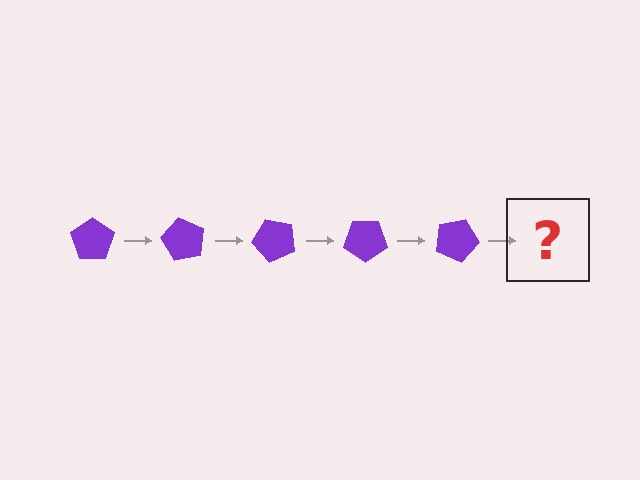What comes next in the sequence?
The next element should be a purple pentagon rotated 300 degrees.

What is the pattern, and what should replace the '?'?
The pattern is that the pentagon rotates 60 degrees each step. The '?' should be a purple pentagon rotated 300 degrees.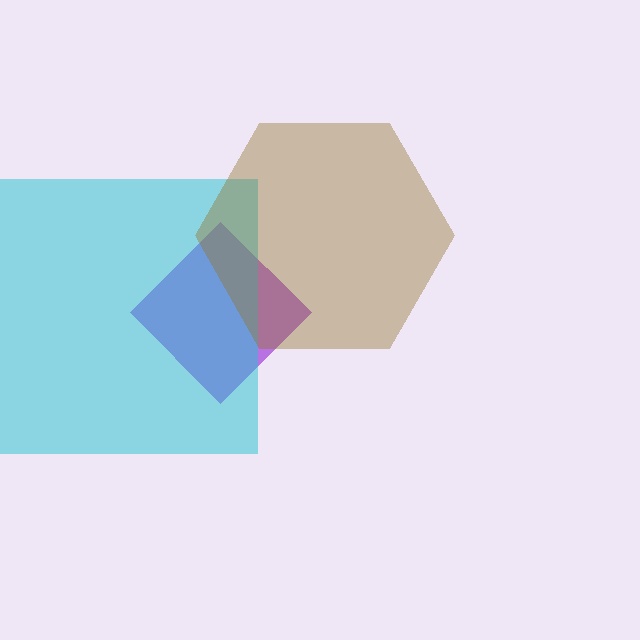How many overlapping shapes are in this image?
There are 3 overlapping shapes in the image.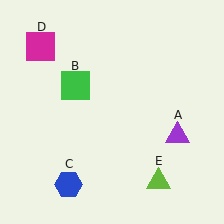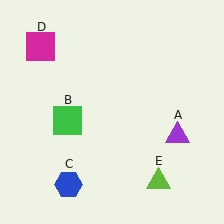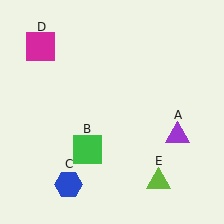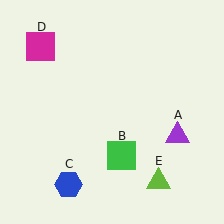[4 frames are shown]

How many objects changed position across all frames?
1 object changed position: green square (object B).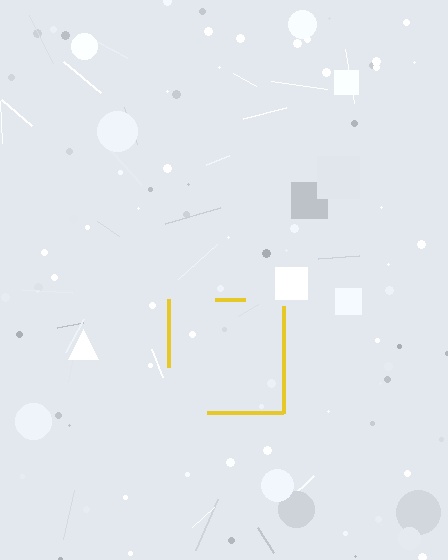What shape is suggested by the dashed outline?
The dashed outline suggests a square.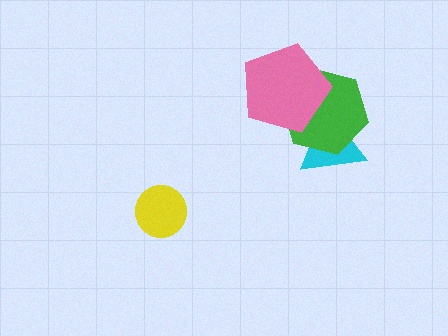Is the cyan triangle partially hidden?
Yes, it is partially covered by another shape.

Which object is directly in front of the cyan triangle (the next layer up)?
The green hexagon is directly in front of the cyan triangle.